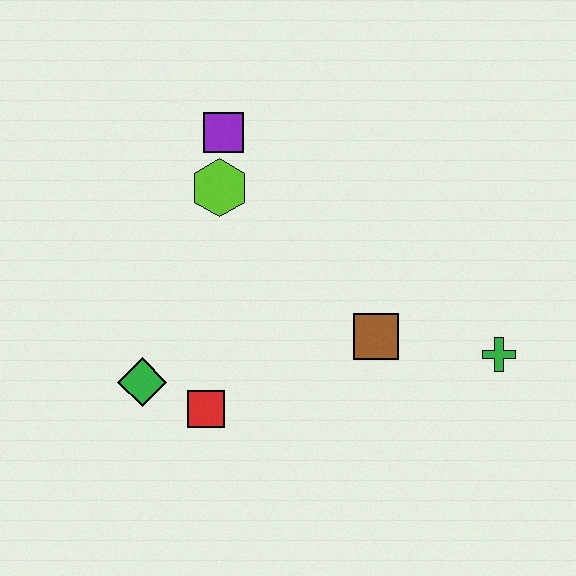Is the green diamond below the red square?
No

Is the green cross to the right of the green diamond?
Yes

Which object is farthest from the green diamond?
The green cross is farthest from the green diamond.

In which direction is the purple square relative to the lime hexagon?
The purple square is above the lime hexagon.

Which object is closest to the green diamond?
The red square is closest to the green diamond.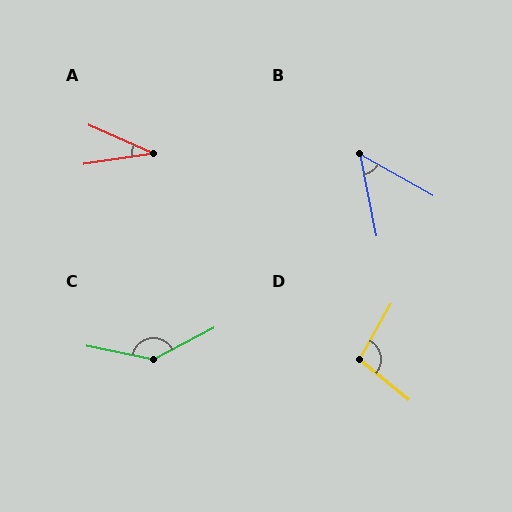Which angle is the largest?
C, at approximately 142 degrees.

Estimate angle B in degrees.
Approximately 49 degrees.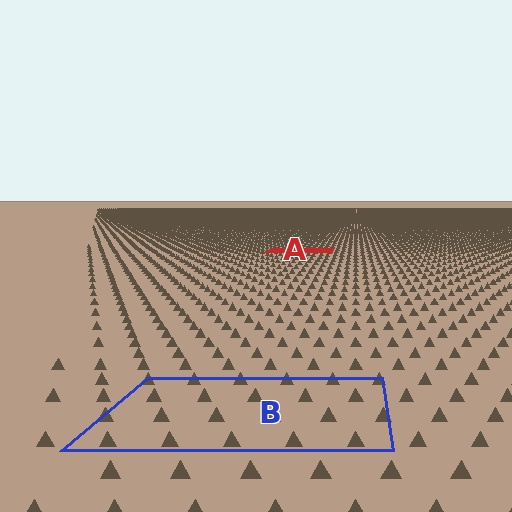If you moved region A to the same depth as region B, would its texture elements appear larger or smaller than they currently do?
They would appear larger. At a closer depth, the same texture elements are projected at a bigger on-screen size.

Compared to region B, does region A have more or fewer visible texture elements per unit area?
Region A has more texture elements per unit area — they are packed more densely because it is farther away.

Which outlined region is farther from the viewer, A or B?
Region A is farther from the viewer — the texture elements inside it appear smaller and more densely packed.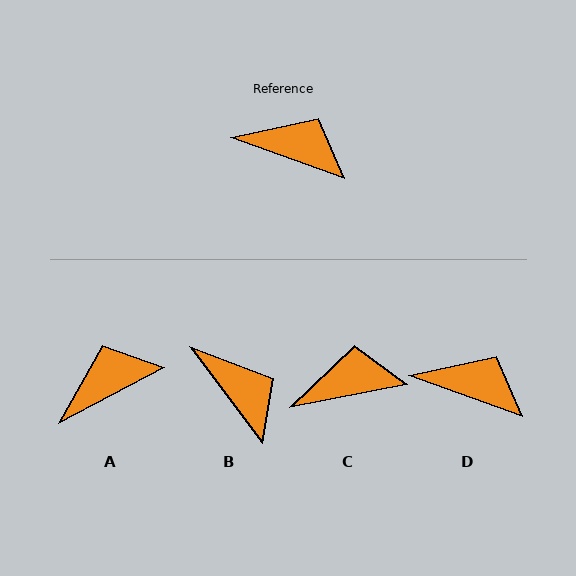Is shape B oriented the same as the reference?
No, it is off by about 33 degrees.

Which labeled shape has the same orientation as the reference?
D.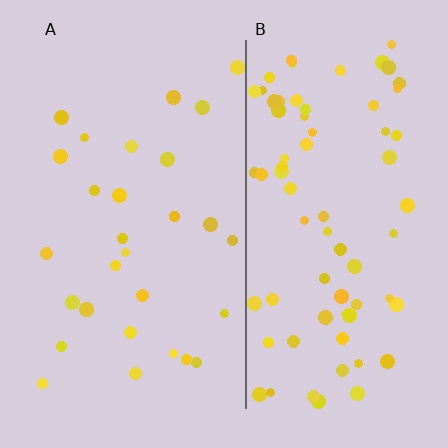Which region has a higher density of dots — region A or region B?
B (the right).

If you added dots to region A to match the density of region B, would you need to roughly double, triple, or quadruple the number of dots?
Approximately triple.